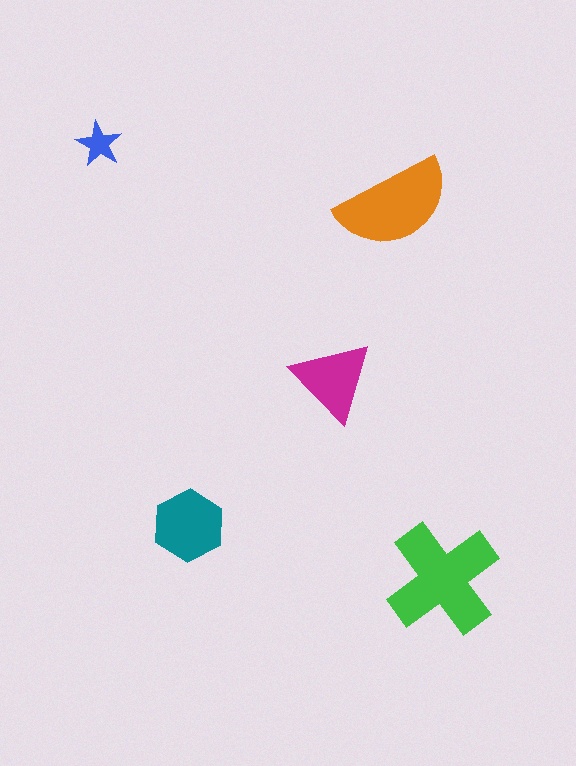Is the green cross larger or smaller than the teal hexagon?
Larger.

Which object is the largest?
The green cross.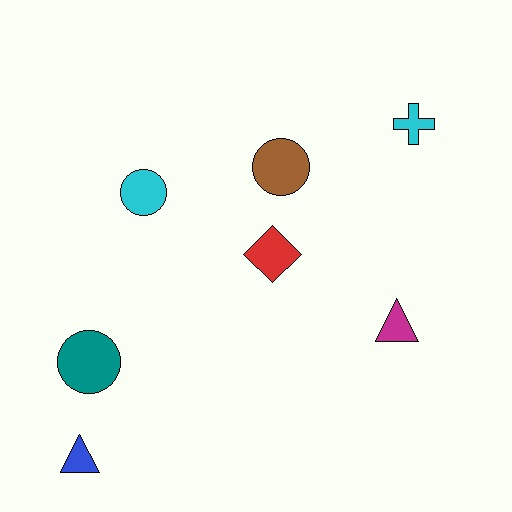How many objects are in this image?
There are 7 objects.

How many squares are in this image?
There are no squares.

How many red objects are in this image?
There is 1 red object.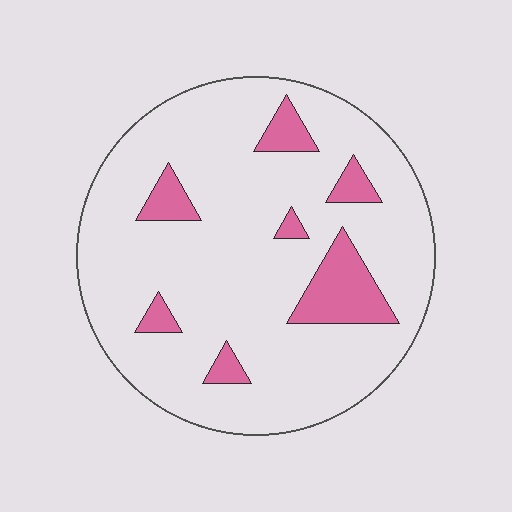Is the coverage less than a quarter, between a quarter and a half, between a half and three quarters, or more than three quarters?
Less than a quarter.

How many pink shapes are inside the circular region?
7.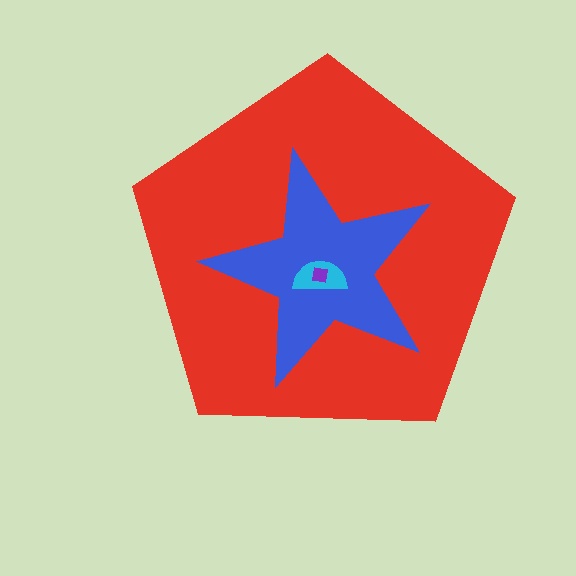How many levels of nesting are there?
4.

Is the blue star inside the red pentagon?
Yes.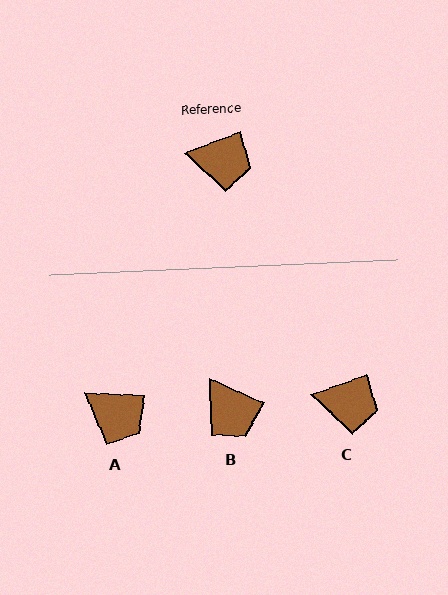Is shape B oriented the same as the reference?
No, it is off by about 45 degrees.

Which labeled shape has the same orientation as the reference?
C.